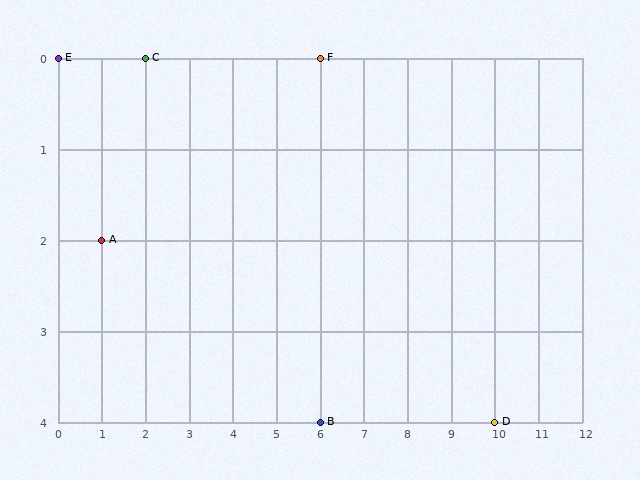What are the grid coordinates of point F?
Point F is at grid coordinates (6, 0).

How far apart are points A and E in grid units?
Points A and E are 1 column and 2 rows apart (about 2.2 grid units diagonally).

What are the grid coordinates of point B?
Point B is at grid coordinates (6, 4).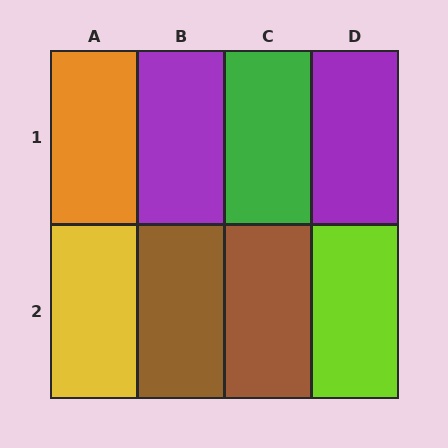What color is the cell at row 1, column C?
Green.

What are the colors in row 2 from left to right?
Yellow, brown, brown, lime.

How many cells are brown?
2 cells are brown.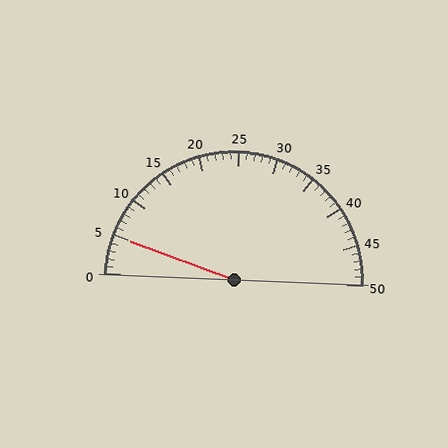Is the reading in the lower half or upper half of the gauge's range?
The reading is in the lower half of the range (0 to 50).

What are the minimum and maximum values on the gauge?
The gauge ranges from 0 to 50.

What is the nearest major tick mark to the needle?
The nearest major tick mark is 5.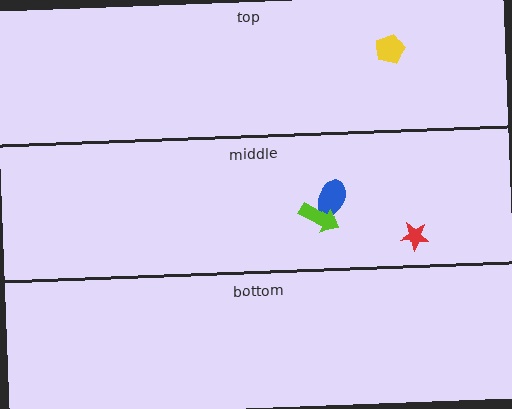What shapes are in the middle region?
The red star, the blue ellipse, the lime arrow.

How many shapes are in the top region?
1.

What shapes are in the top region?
The yellow pentagon.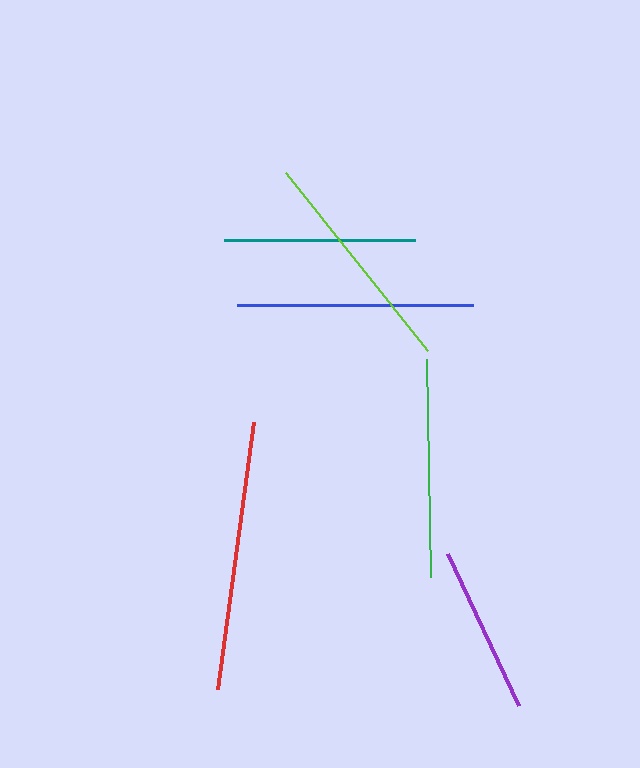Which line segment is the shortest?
The purple line is the shortest at approximately 168 pixels.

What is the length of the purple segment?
The purple segment is approximately 168 pixels long.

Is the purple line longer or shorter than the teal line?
The teal line is longer than the purple line.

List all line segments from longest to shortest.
From longest to shortest: red, blue, lime, green, teal, purple.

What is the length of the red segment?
The red segment is approximately 269 pixels long.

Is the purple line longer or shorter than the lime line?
The lime line is longer than the purple line.